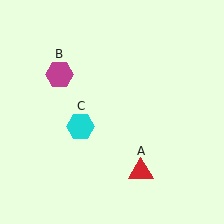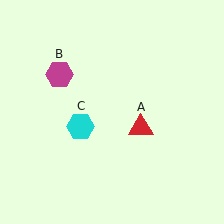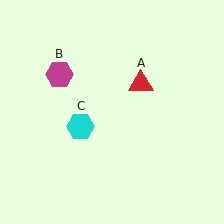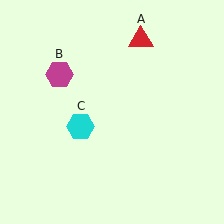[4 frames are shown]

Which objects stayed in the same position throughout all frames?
Magenta hexagon (object B) and cyan hexagon (object C) remained stationary.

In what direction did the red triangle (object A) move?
The red triangle (object A) moved up.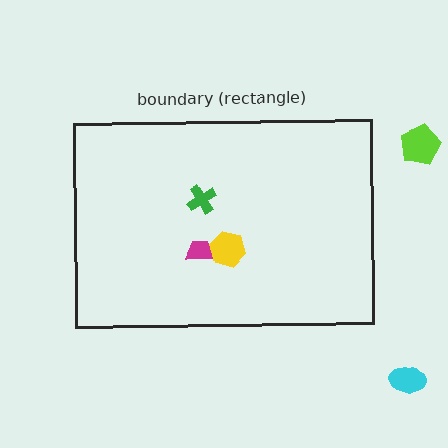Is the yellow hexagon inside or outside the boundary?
Inside.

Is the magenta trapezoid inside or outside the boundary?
Inside.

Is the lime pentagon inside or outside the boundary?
Outside.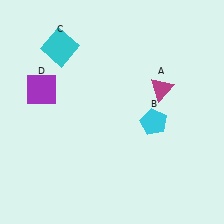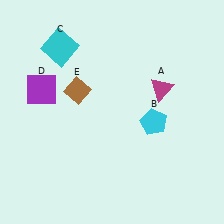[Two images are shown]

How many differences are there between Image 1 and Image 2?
There is 1 difference between the two images.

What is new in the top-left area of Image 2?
A brown diamond (E) was added in the top-left area of Image 2.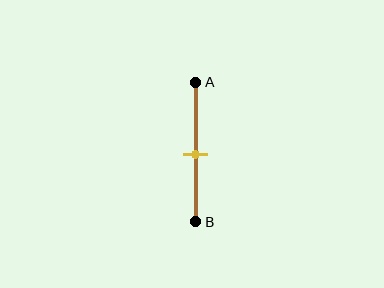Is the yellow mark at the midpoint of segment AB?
Yes, the mark is approximately at the midpoint.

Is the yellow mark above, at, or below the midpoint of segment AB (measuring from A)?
The yellow mark is approximately at the midpoint of segment AB.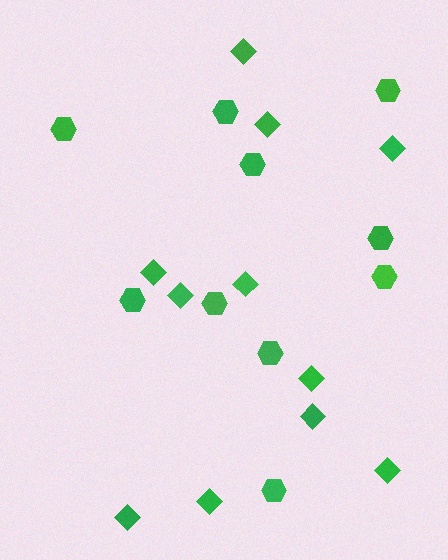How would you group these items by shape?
There are 2 groups: one group of diamonds (11) and one group of hexagons (10).